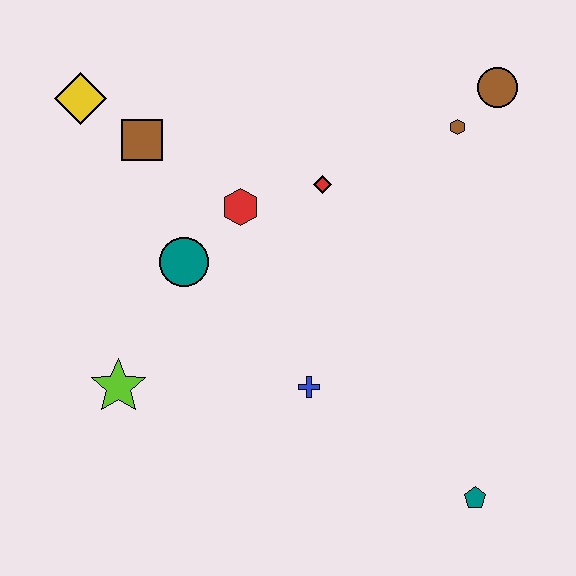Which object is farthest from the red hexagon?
The teal pentagon is farthest from the red hexagon.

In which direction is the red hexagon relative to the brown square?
The red hexagon is to the right of the brown square.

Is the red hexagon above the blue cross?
Yes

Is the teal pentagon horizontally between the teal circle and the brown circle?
Yes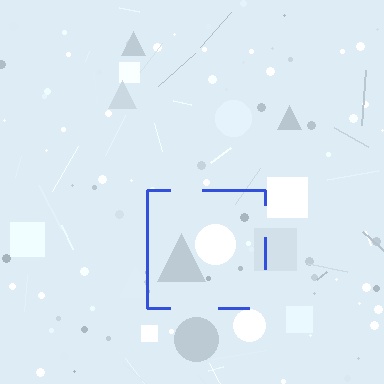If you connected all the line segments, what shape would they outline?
They would outline a square.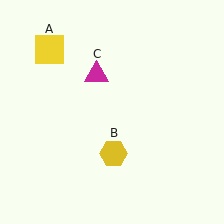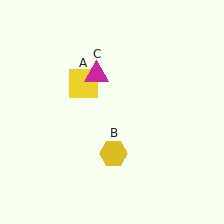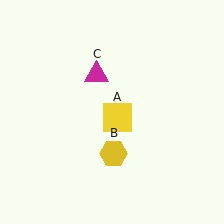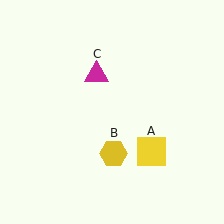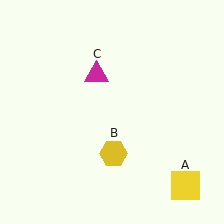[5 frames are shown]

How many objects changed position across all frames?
1 object changed position: yellow square (object A).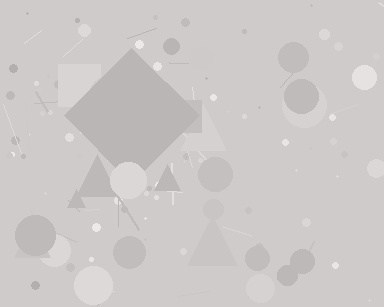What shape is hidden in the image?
A diamond is hidden in the image.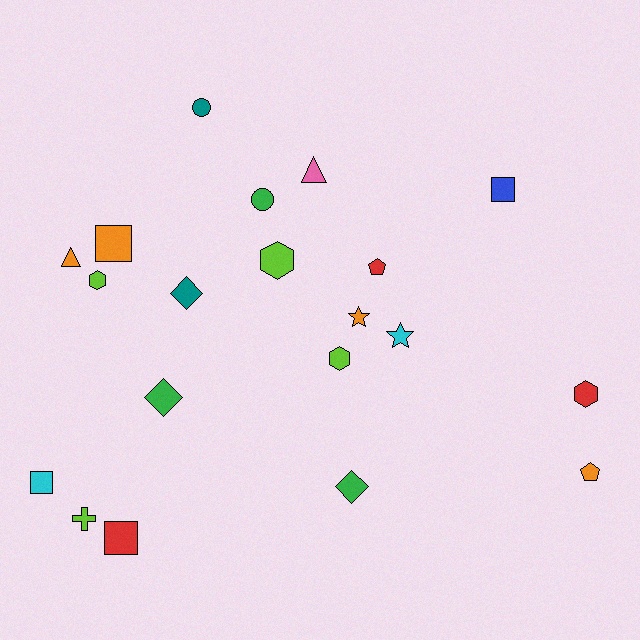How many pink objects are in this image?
There is 1 pink object.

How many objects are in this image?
There are 20 objects.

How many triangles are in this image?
There are 2 triangles.